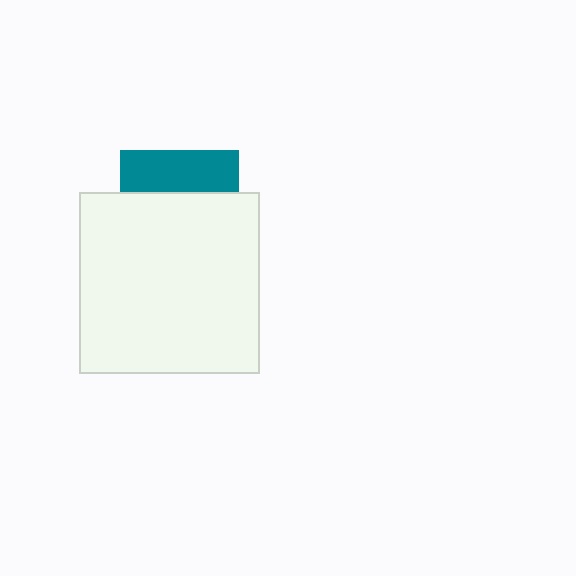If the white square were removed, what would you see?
You would see the complete teal square.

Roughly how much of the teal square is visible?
A small part of it is visible (roughly 35%).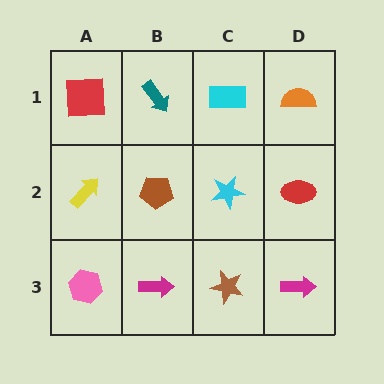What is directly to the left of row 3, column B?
A pink hexagon.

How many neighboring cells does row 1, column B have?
3.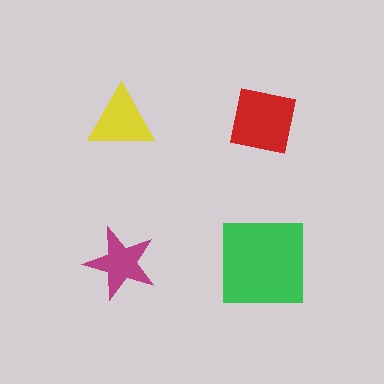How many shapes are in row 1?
2 shapes.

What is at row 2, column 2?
A green square.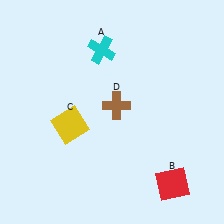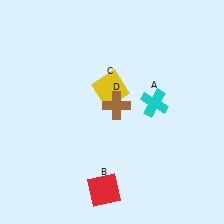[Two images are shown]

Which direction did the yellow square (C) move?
The yellow square (C) moved right.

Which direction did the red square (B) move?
The red square (B) moved left.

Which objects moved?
The objects that moved are: the cyan cross (A), the red square (B), the yellow square (C).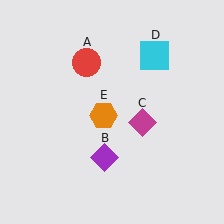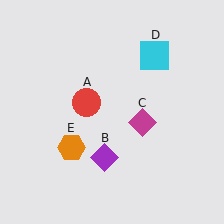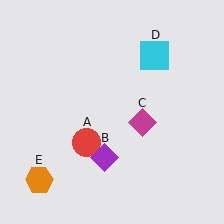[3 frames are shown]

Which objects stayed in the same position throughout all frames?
Purple diamond (object B) and magenta diamond (object C) and cyan square (object D) remained stationary.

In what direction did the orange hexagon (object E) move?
The orange hexagon (object E) moved down and to the left.